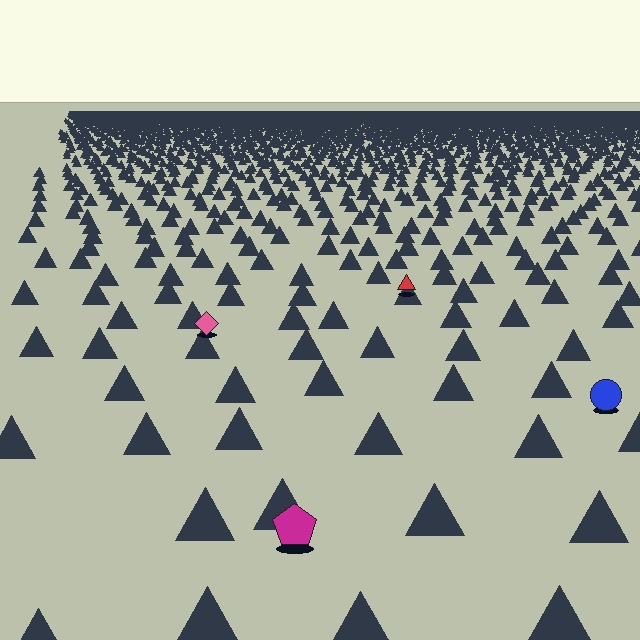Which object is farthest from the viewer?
The red triangle is farthest from the viewer. It appears smaller and the ground texture around it is denser.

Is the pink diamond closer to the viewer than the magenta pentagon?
No. The magenta pentagon is closer — you can tell from the texture gradient: the ground texture is coarser near it.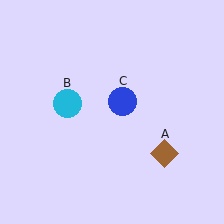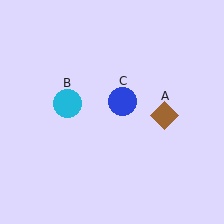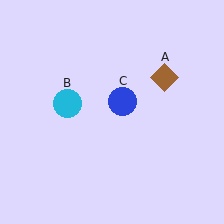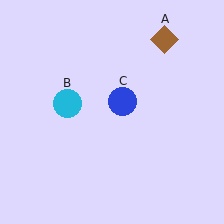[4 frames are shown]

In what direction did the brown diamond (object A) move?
The brown diamond (object A) moved up.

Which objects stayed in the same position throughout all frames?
Cyan circle (object B) and blue circle (object C) remained stationary.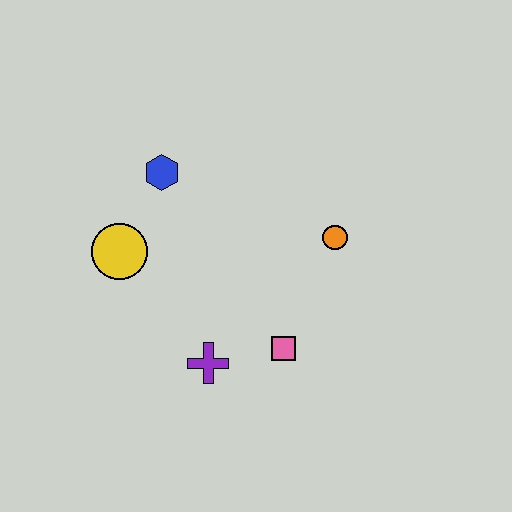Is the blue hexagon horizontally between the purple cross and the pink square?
No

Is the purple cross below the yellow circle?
Yes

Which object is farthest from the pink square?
The blue hexagon is farthest from the pink square.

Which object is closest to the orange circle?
The pink square is closest to the orange circle.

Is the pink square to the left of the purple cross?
No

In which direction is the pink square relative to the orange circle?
The pink square is below the orange circle.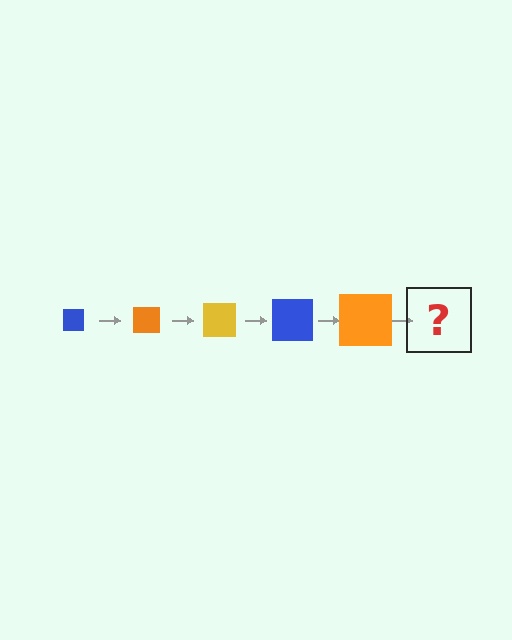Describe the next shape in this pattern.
It should be a yellow square, larger than the previous one.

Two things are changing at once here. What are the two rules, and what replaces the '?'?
The two rules are that the square grows larger each step and the color cycles through blue, orange, and yellow. The '?' should be a yellow square, larger than the previous one.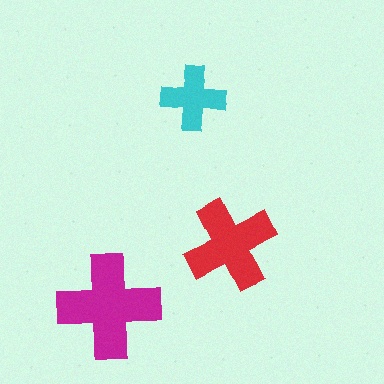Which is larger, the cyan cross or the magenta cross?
The magenta one.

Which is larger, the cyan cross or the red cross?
The red one.